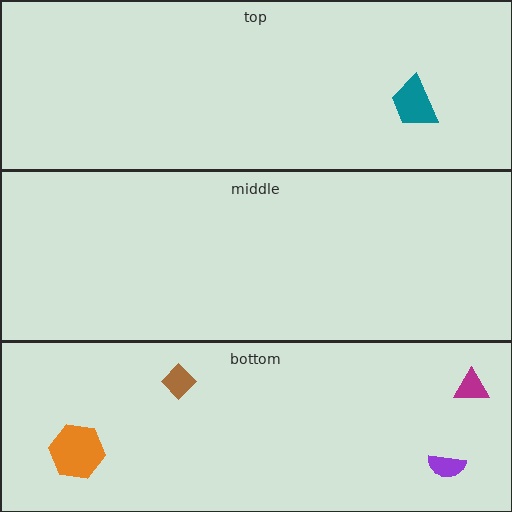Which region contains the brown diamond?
The bottom region.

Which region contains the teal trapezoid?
The top region.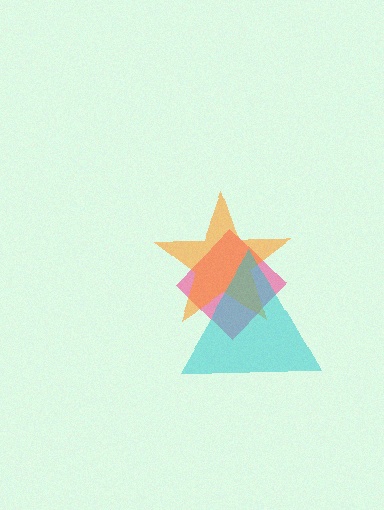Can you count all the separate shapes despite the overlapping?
Yes, there are 3 separate shapes.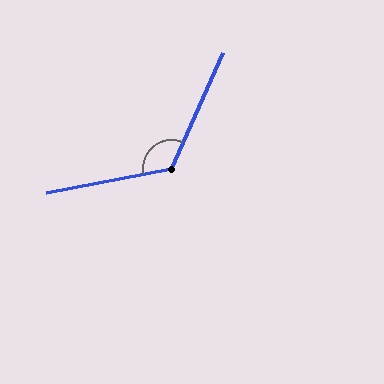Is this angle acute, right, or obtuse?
It is obtuse.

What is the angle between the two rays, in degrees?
Approximately 125 degrees.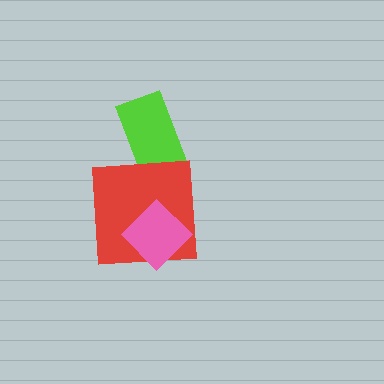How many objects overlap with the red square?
2 objects overlap with the red square.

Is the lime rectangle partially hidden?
Yes, it is partially covered by another shape.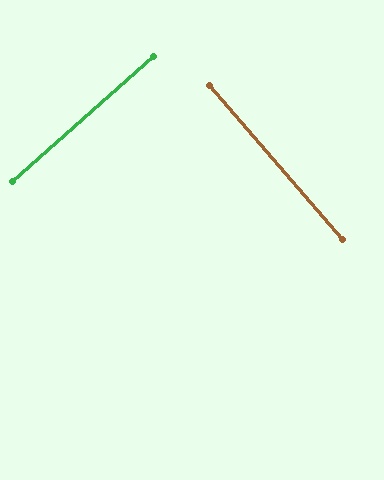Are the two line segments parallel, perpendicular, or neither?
Perpendicular — they meet at approximately 89°.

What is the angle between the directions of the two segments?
Approximately 89 degrees.